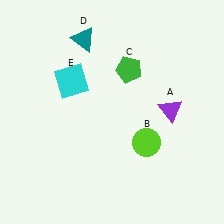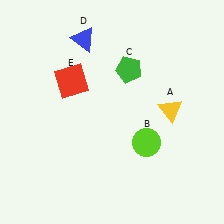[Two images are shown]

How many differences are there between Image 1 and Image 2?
There are 3 differences between the two images.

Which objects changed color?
A changed from purple to yellow. D changed from teal to blue. E changed from cyan to red.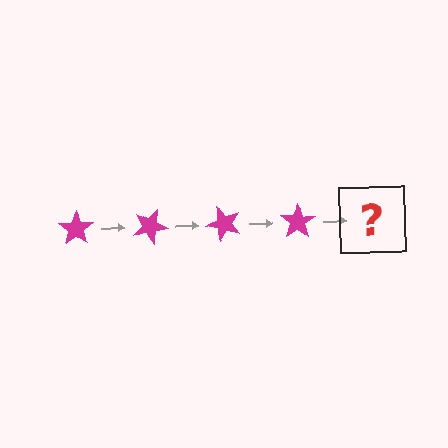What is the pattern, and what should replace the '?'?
The pattern is that the star rotates 25 degrees each step. The '?' should be a magenta star rotated 100 degrees.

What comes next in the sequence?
The next element should be a magenta star rotated 100 degrees.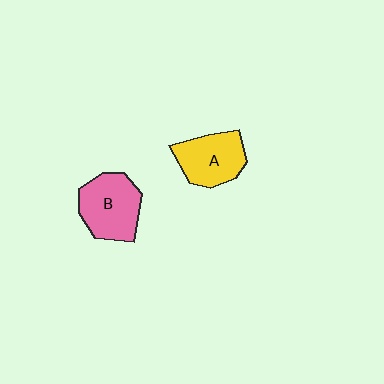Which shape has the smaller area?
Shape A (yellow).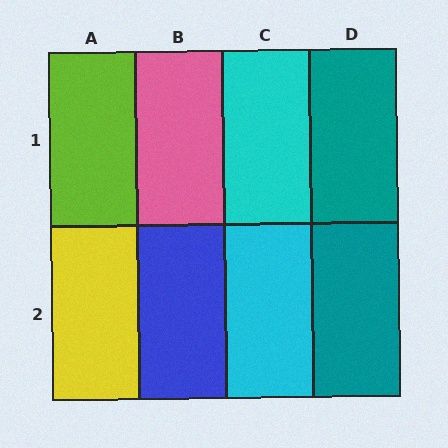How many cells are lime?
1 cell is lime.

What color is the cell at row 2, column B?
Blue.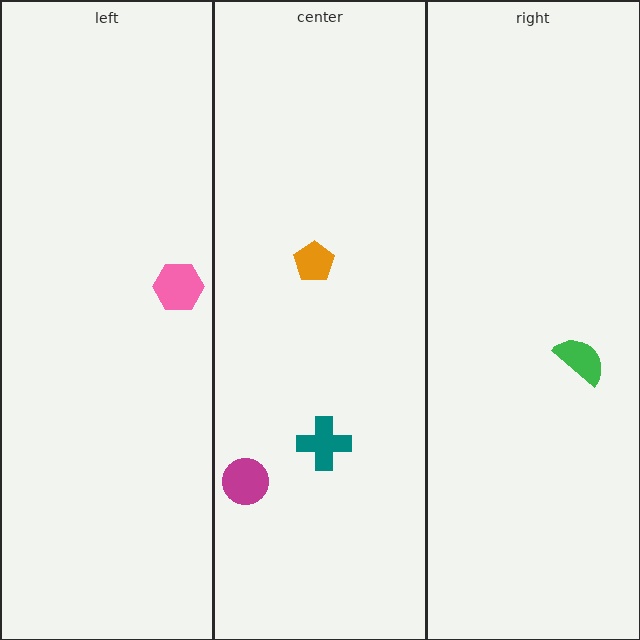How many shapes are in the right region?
1.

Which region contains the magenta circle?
The center region.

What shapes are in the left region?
The pink hexagon.